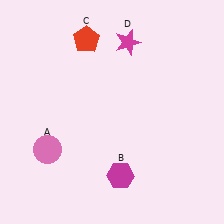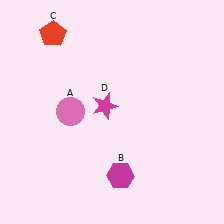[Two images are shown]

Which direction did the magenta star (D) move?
The magenta star (D) moved down.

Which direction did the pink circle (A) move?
The pink circle (A) moved up.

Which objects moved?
The objects that moved are: the pink circle (A), the red pentagon (C), the magenta star (D).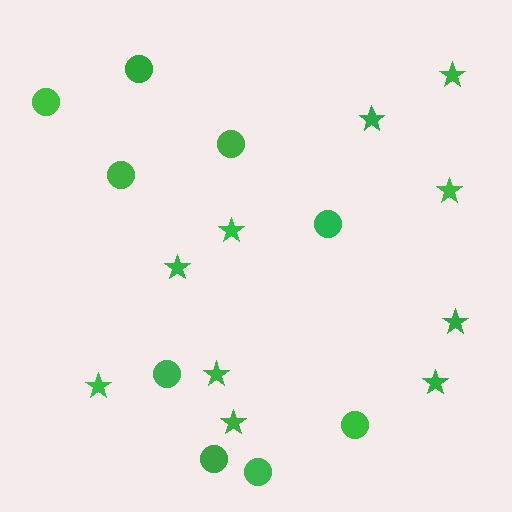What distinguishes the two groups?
There are 2 groups: one group of circles (9) and one group of stars (10).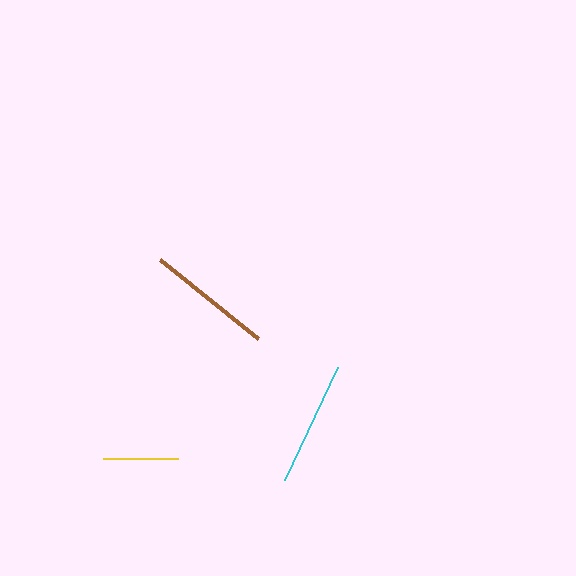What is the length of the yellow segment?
The yellow segment is approximately 75 pixels long.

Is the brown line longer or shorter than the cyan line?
The brown line is longer than the cyan line.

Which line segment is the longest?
The brown line is the longest at approximately 126 pixels.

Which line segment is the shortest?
The yellow line is the shortest at approximately 75 pixels.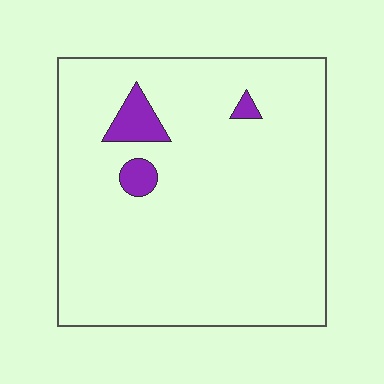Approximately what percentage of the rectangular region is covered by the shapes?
Approximately 5%.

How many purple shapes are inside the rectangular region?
3.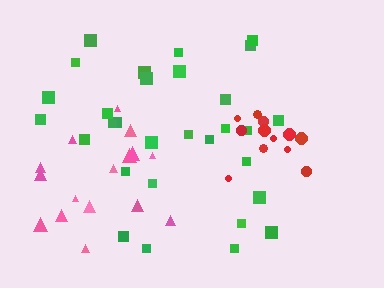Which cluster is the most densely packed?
Red.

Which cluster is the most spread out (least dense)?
Green.